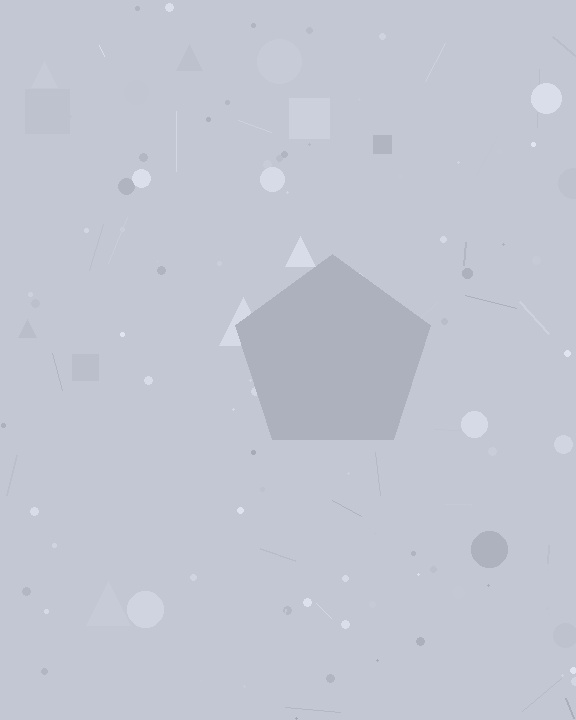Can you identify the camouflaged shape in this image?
The camouflaged shape is a pentagon.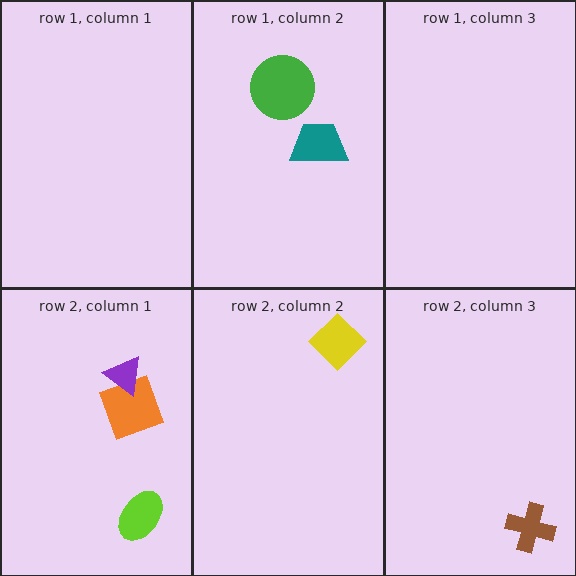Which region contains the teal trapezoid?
The row 1, column 2 region.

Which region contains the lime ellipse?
The row 2, column 1 region.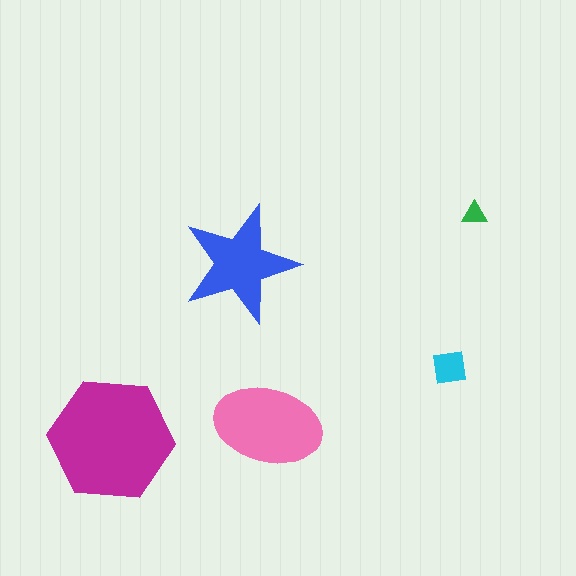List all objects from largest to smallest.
The magenta hexagon, the pink ellipse, the blue star, the cyan square, the green triangle.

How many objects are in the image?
There are 5 objects in the image.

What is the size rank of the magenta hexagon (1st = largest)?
1st.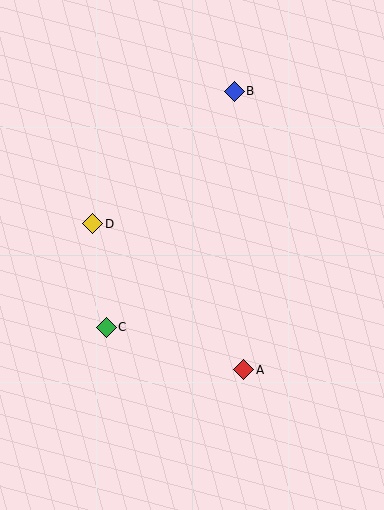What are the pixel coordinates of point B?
Point B is at (234, 91).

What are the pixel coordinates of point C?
Point C is at (106, 327).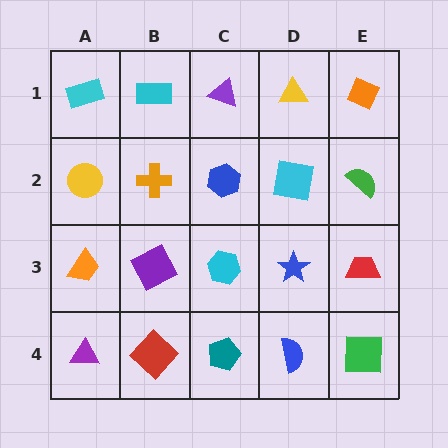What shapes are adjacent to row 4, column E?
A red trapezoid (row 3, column E), a blue semicircle (row 4, column D).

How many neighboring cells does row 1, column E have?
2.